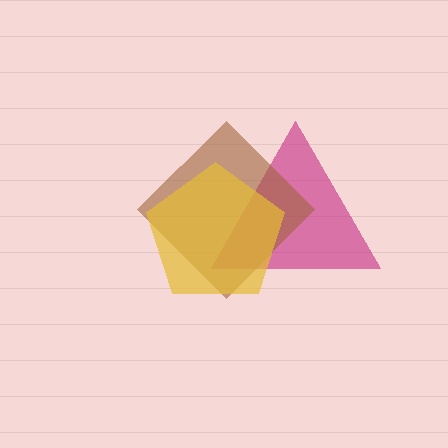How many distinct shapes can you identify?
There are 3 distinct shapes: a magenta triangle, a brown diamond, a yellow pentagon.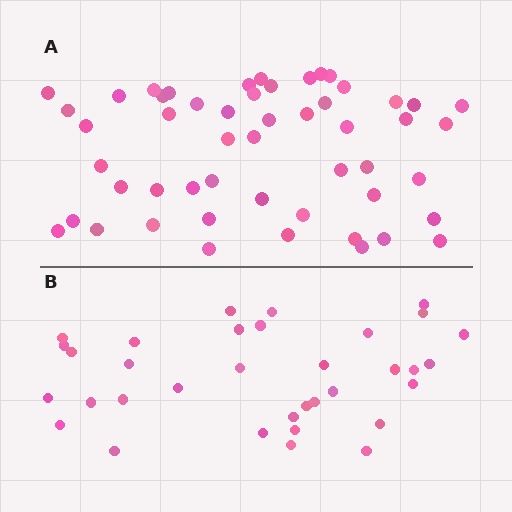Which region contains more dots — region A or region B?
Region A (the top region) has more dots.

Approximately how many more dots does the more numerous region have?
Region A has approximately 20 more dots than region B.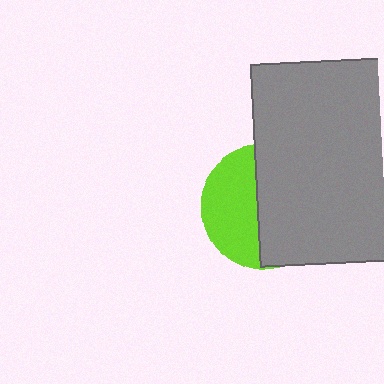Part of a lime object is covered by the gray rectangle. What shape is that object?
It is a circle.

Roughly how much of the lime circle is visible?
A small part of it is visible (roughly 43%).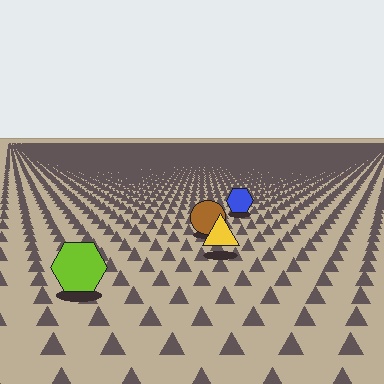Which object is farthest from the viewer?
The blue hexagon is farthest from the viewer. It appears smaller and the ground texture around it is denser.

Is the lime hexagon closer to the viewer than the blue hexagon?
Yes. The lime hexagon is closer — you can tell from the texture gradient: the ground texture is coarser near it.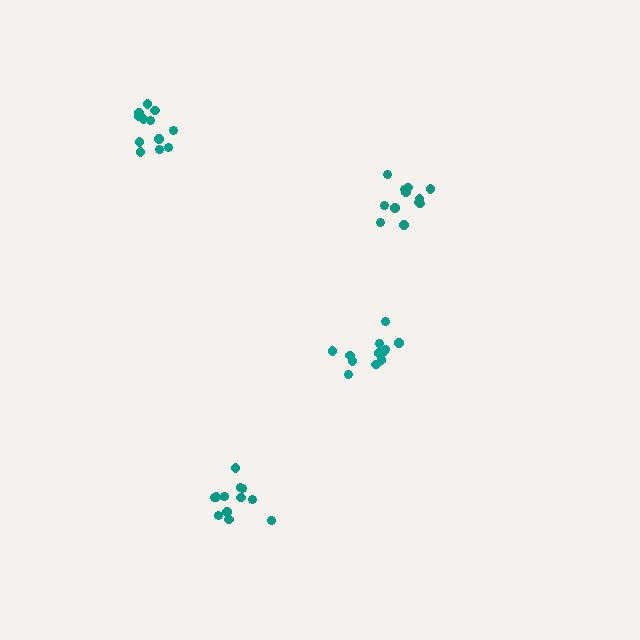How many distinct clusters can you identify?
There are 4 distinct clusters.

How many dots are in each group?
Group 1: 12 dots, Group 2: 12 dots, Group 3: 12 dots, Group 4: 12 dots (48 total).